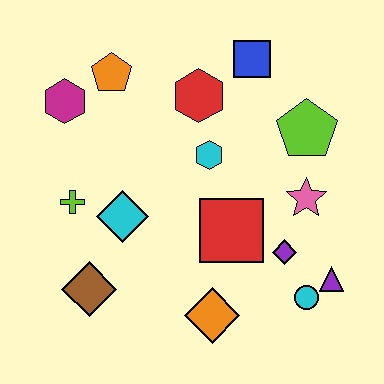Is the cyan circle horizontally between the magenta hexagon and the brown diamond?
No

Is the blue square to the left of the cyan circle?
Yes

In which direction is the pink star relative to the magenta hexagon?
The pink star is to the right of the magenta hexagon.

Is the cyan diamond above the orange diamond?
Yes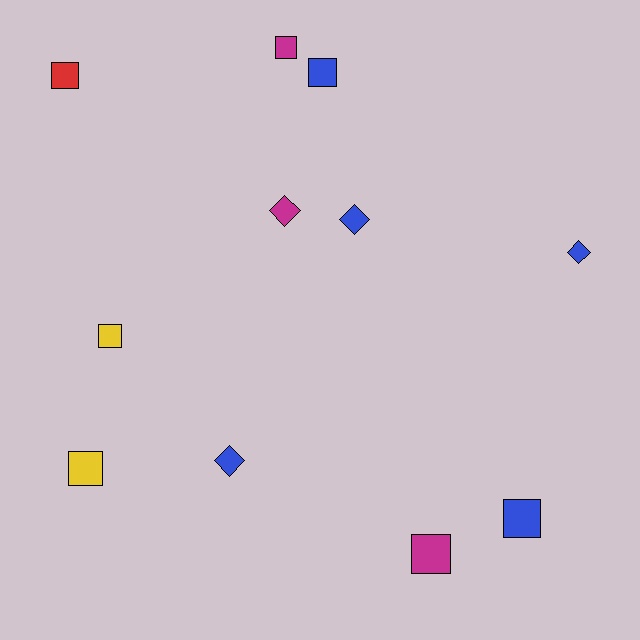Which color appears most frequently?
Blue, with 5 objects.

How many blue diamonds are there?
There are 3 blue diamonds.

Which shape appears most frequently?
Square, with 7 objects.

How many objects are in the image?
There are 11 objects.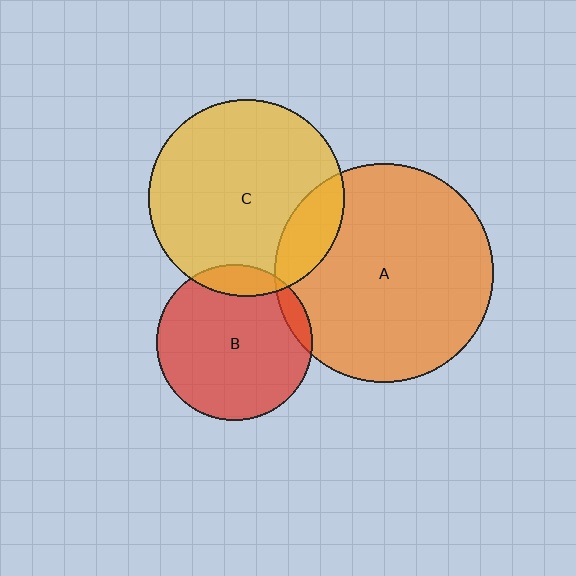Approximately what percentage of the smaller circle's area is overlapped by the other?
Approximately 10%.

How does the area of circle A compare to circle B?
Approximately 2.0 times.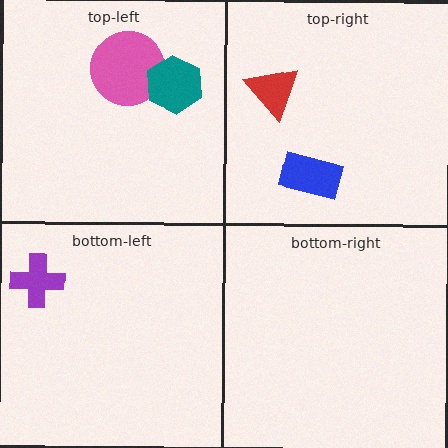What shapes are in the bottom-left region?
The purple cross.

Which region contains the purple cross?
The bottom-left region.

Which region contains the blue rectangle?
The top-right region.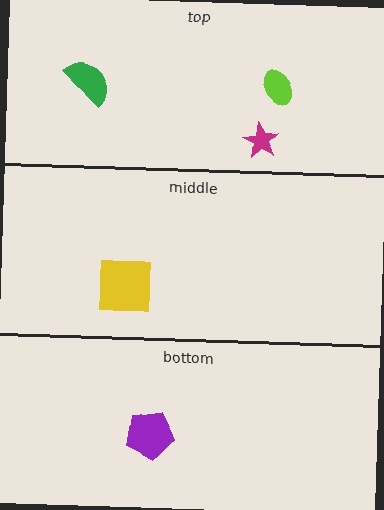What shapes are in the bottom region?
The purple pentagon.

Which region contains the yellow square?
The middle region.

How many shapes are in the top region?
3.